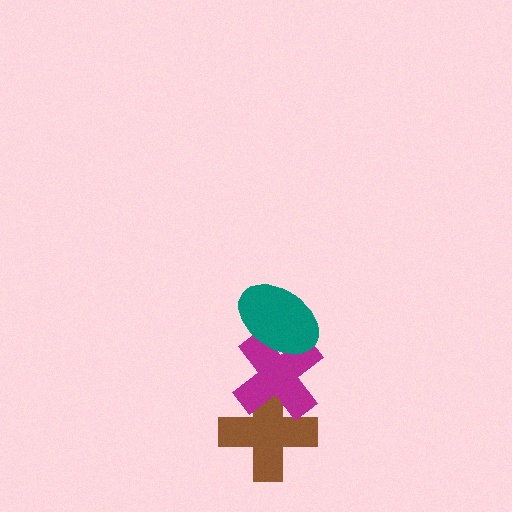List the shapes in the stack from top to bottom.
From top to bottom: the teal ellipse, the magenta cross, the brown cross.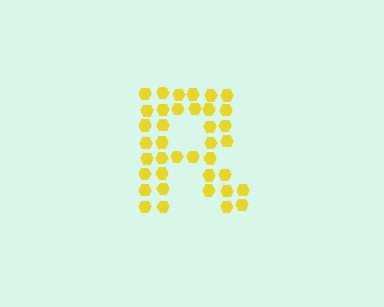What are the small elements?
The small elements are hexagons.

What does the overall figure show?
The overall figure shows the letter R.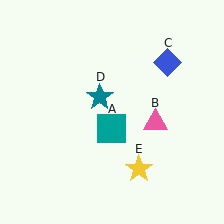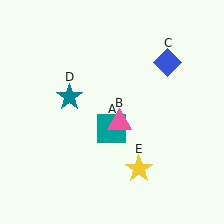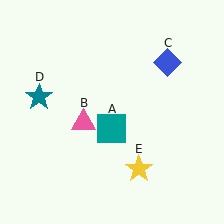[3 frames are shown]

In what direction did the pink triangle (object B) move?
The pink triangle (object B) moved left.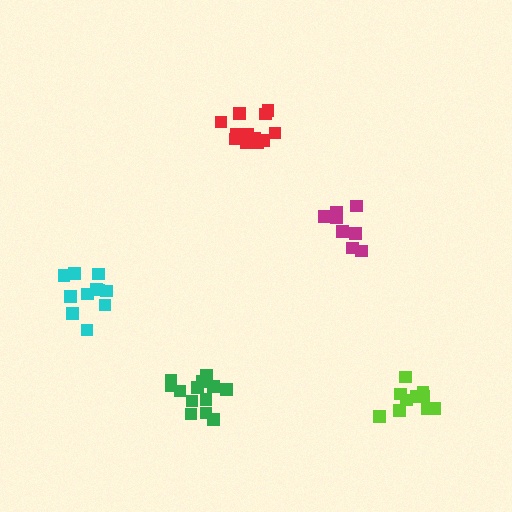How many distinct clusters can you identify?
There are 5 distinct clusters.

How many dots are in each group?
Group 1: 12 dots, Group 2: 13 dots, Group 3: 11 dots, Group 4: 8 dots, Group 5: 10 dots (54 total).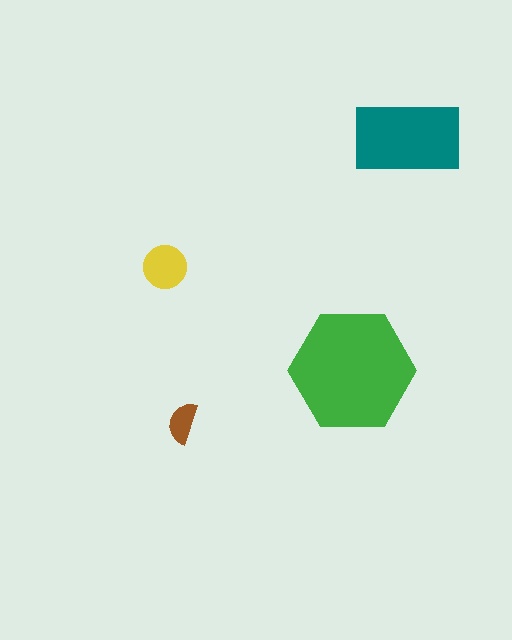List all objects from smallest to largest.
The brown semicircle, the yellow circle, the teal rectangle, the green hexagon.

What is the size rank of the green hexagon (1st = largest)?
1st.